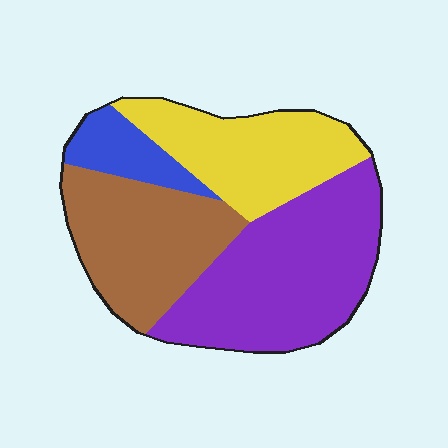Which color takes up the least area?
Blue, at roughly 10%.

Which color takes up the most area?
Purple, at roughly 40%.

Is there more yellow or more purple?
Purple.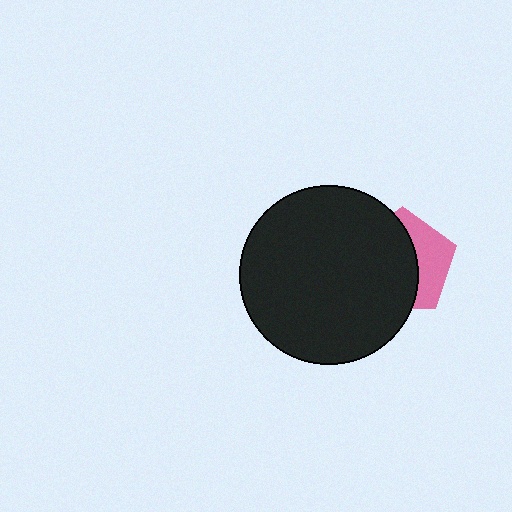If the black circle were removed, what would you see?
You would see the complete pink pentagon.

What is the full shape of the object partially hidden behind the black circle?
The partially hidden object is a pink pentagon.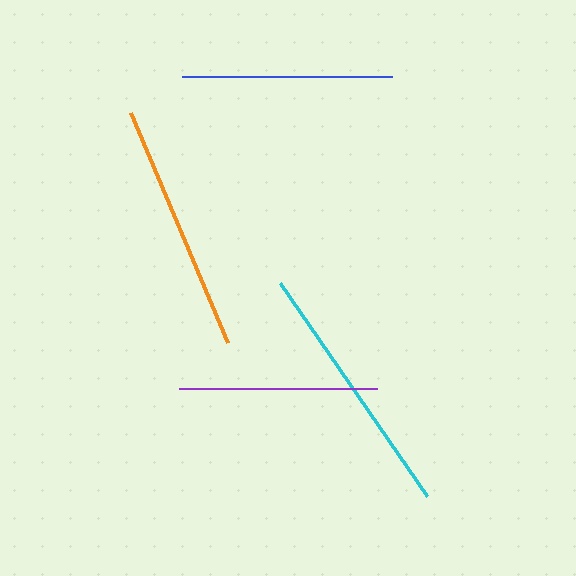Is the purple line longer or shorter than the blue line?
The blue line is longer than the purple line.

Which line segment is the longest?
The cyan line is the longest at approximately 258 pixels.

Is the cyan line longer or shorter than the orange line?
The cyan line is longer than the orange line.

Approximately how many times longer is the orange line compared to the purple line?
The orange line is approximately 1.3 times the length of the purple line.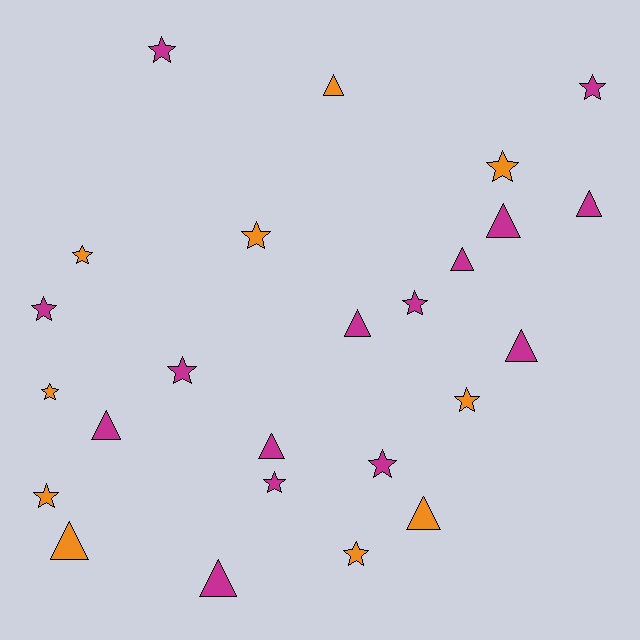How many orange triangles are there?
There are 3 orange triangles.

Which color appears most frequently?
Magenta, with 15 objects.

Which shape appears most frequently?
Star, with 14 objects.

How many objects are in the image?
There are 25 objects.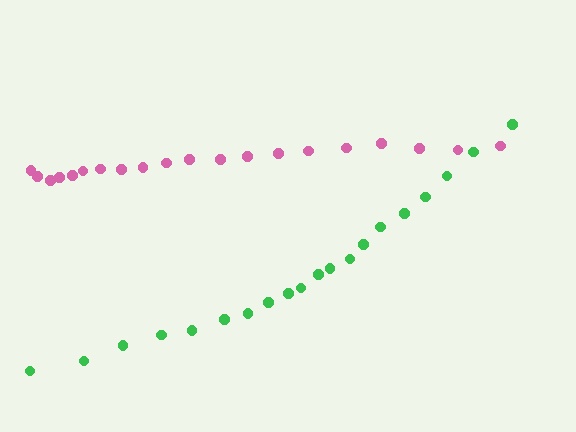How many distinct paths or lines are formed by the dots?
There are 2 distinct paths.